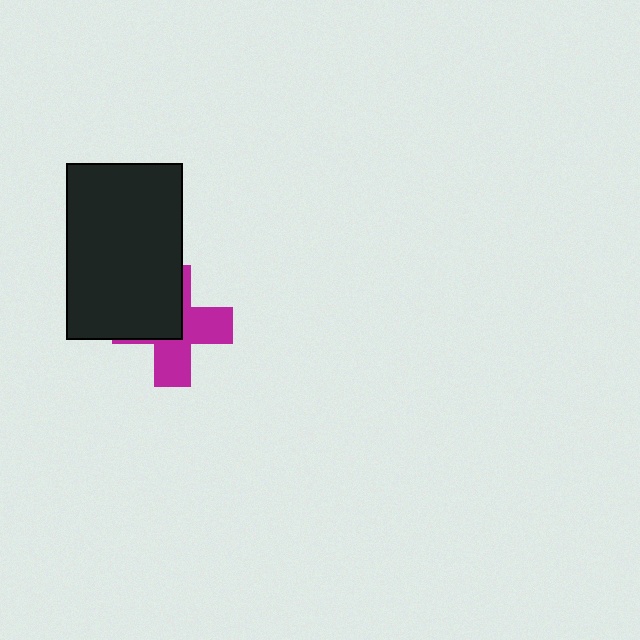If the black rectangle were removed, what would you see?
You would see the complete magenta cross.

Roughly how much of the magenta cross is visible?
About half of it is visible (roughly 53%).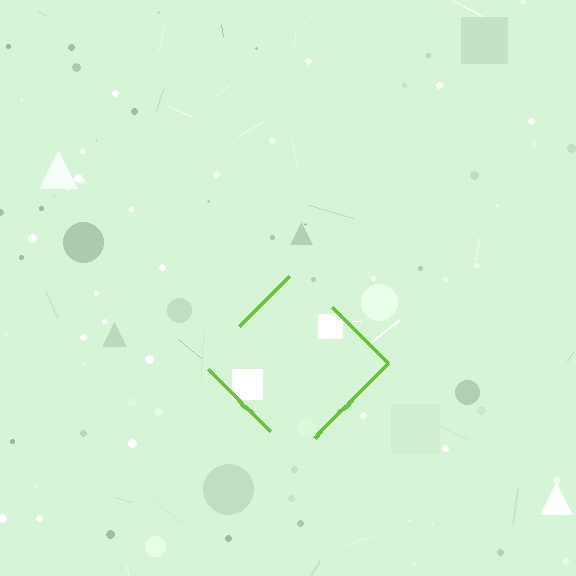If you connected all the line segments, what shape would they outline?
They would outline a diamond.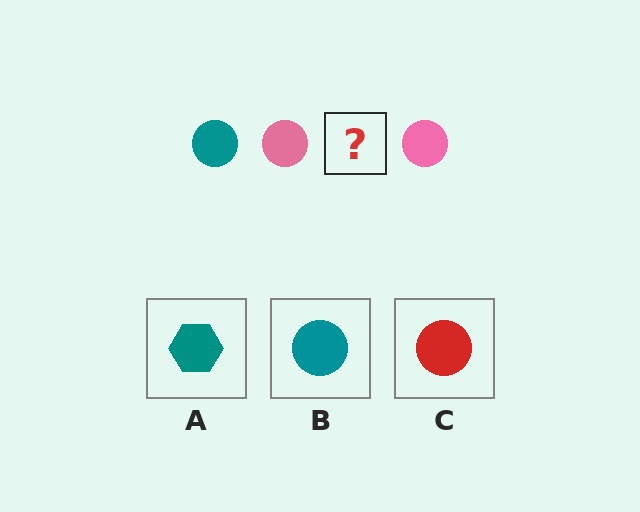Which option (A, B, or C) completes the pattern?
B.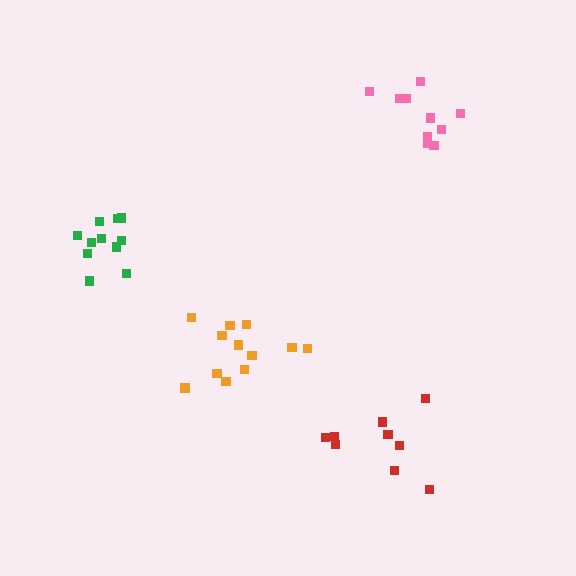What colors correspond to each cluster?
The clusters are colored: green, red, pink, orange.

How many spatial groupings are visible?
There are 4 spatial groupings.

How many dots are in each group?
Group 1: 11 dots, Group 2: 9 dots, Group 3: 10 dots, Group 4: 12 dots (42 total).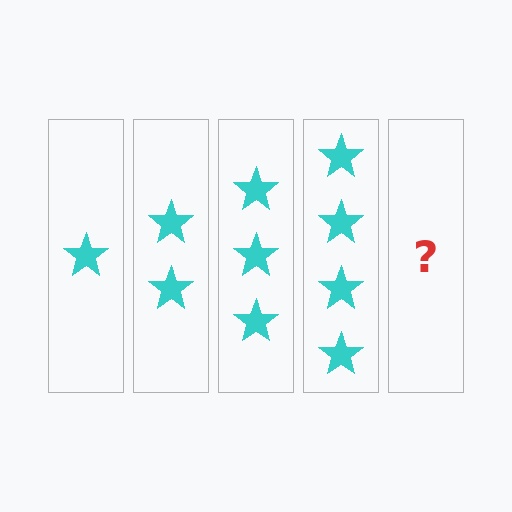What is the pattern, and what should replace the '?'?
The pattern is that each step adds one more star. The '?' should be 5 stars.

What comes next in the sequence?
The next element should be 5 stars.